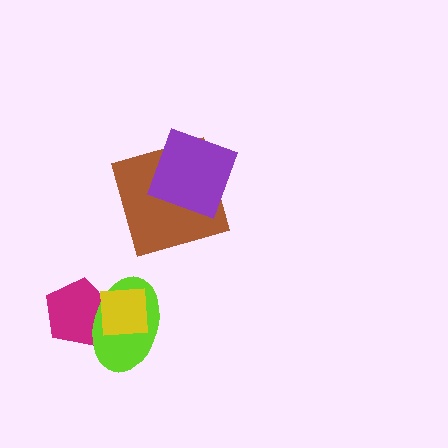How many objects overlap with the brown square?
1 object overlaps with the brown square.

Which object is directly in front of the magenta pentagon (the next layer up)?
The lime ellipse is directly in front of the magenta pentagon.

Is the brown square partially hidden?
Yes, it is partially covered by another shape.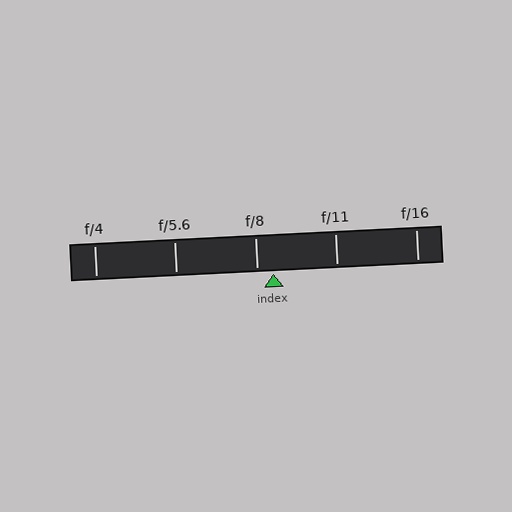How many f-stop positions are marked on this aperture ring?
There are 5 f-stop positions marked.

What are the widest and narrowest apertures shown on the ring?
The widest aperture shown is f/4 and the narrowest is f/16.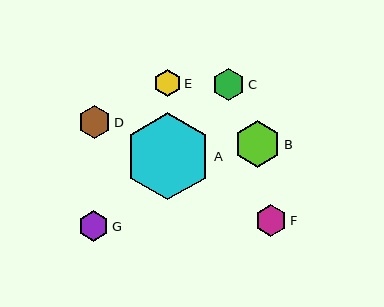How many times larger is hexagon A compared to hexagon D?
Hexagon A is approximately 2.7 times the size of hexagon D.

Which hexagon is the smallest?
Hexagon E is the smallest with a size of approximately 27 pixels.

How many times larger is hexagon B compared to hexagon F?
Hexagon B is approximately 1.5 times the size of hexagon F.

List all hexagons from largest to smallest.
From largest to smallest: A, B, D, C, F, G, E.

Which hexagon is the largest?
Hexagon A is the largest with a size of approximately 87 pixels.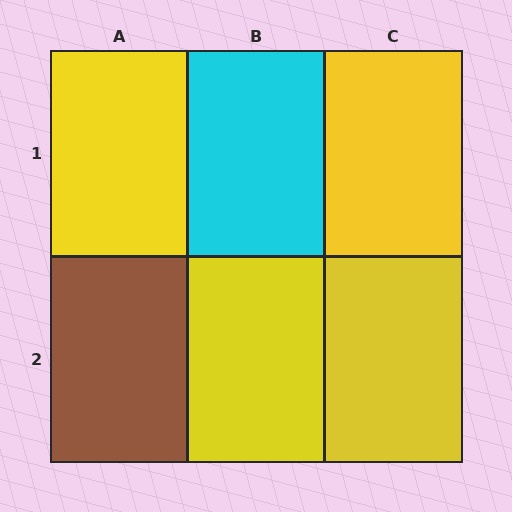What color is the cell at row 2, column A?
Brown.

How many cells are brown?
1 cell is brown.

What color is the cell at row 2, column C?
Yellow.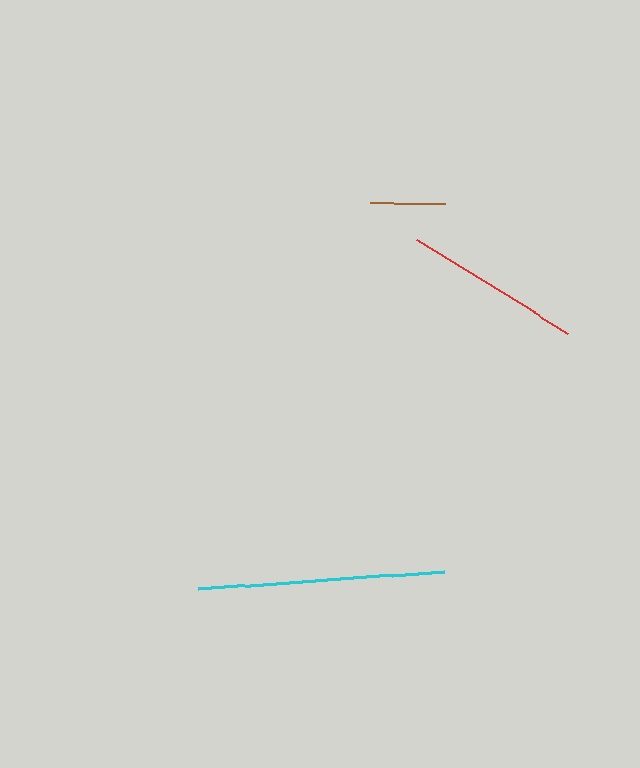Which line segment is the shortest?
The brown line is the shortest at approximately 75 pixels.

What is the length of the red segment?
The red segment is approximately 178 pixels long.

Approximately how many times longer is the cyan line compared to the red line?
The cyan line is approximately 1.4 times the length of the red line.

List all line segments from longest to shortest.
From longest to shortest: cyan, red, brown.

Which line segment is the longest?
The cyan line is the longest at approximately 247 pixels.